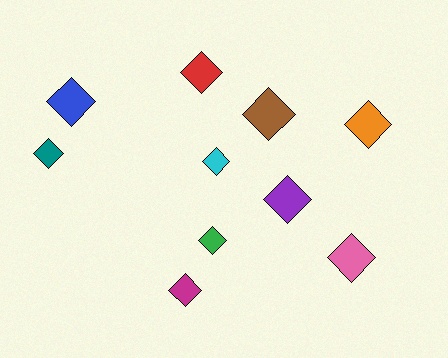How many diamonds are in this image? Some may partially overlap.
There are 10 diamonds.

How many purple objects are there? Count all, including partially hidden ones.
There is 1 purple object.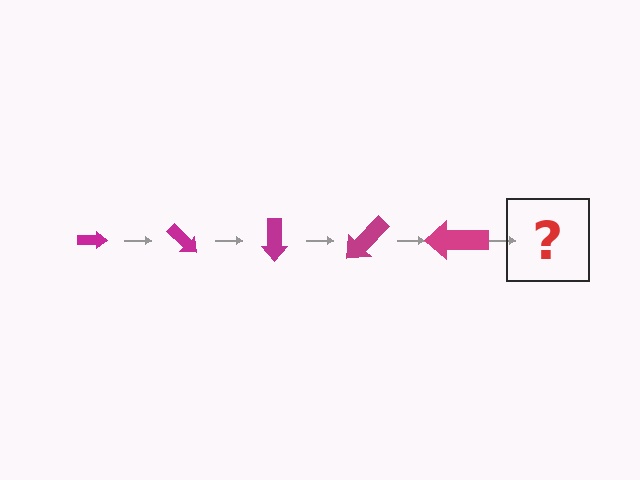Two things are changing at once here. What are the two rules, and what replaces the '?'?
The two rules are that the arrow grows larger each step and it rotates 45 degrees each step. The '?' should be an arrow, larger than the previous one and rotated 225 degrees from the start.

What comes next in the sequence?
The next element should be an arrow, larger than the previous one and rotated 225 degrees from the start.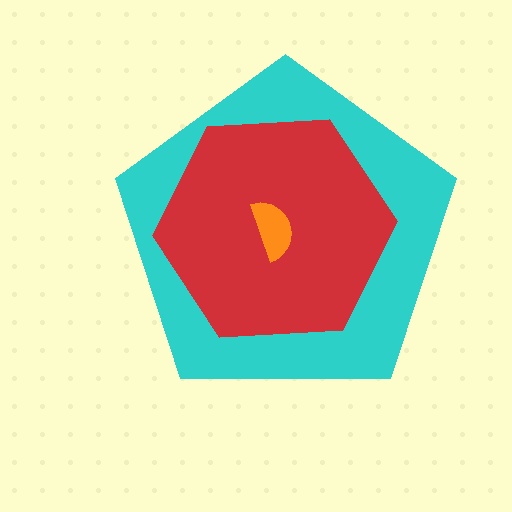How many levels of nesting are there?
3.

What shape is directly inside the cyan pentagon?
The red hexagon.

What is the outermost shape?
The cyan pentagon.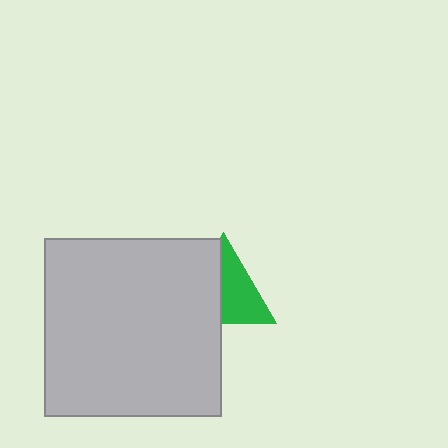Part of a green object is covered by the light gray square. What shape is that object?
It is a triangle.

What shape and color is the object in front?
The object in front is a light gray square.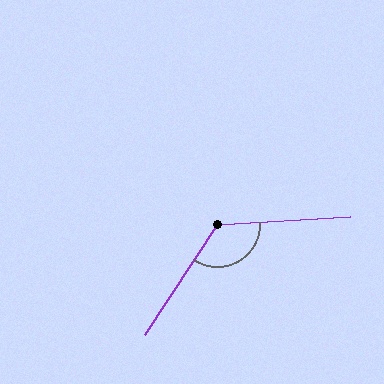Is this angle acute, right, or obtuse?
It is obtuse.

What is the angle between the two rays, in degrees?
Approximately 127 degrees.